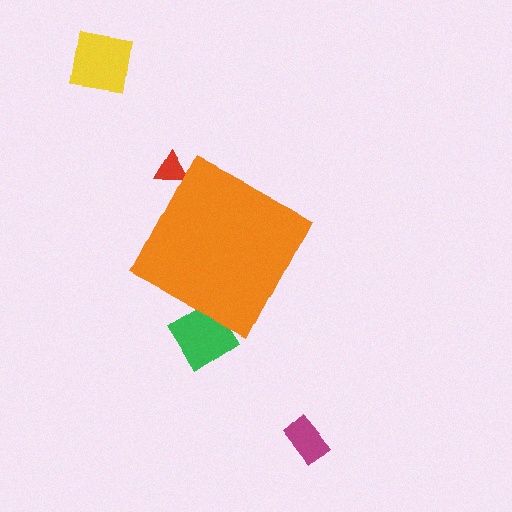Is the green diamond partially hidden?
Yes, the green diamond is partially hidden behind the orange diamond.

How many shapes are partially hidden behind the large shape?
2 shapes are partially hidden.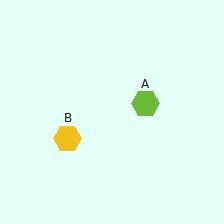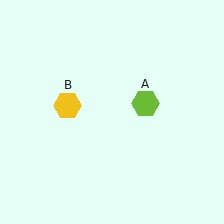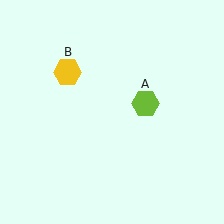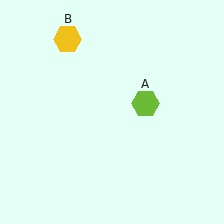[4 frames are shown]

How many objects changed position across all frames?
1 object changed position: yellow hexagon (object B).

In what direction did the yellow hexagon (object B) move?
The yellow hexagon (object B) moved up.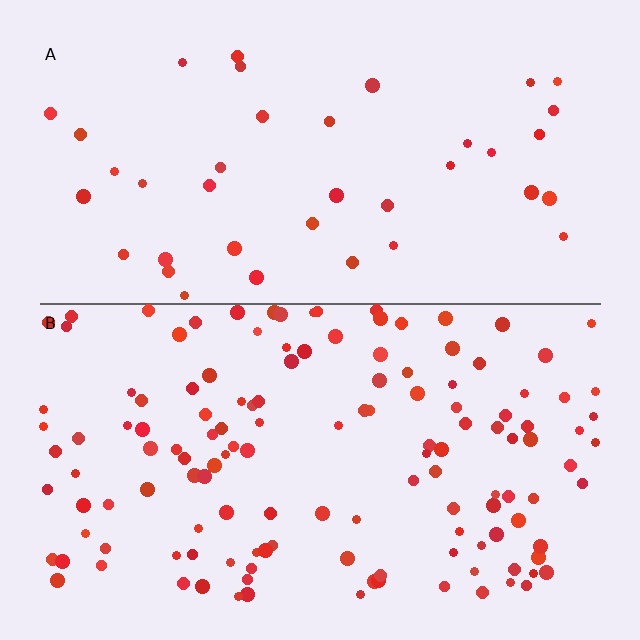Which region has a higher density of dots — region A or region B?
B (the bottom).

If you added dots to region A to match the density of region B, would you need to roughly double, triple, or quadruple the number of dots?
Approximately triple.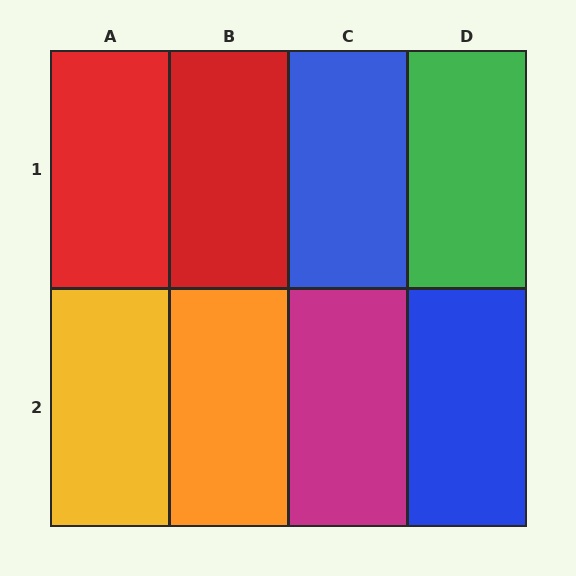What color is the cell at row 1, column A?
Red.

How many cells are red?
2 cells are red.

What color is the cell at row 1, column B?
Red.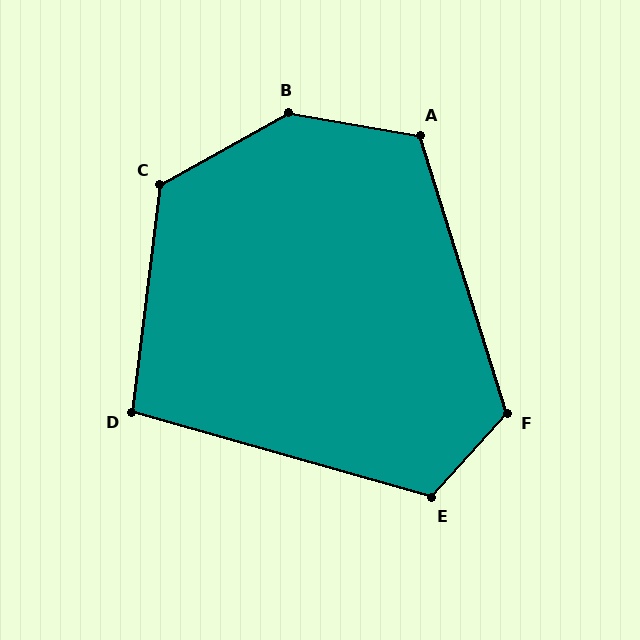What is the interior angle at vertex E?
Approximately 116 degrees (obtuse).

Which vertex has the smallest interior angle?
D, at approximately 99 degrees.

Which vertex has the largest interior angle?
B, at approximately 141 degrees.